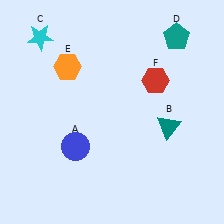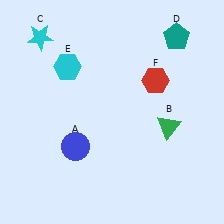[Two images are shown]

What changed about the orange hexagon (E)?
In Image 1, E is orange. In Image 2, it changed to cyan.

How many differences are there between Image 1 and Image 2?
There are 2 differences between the two images.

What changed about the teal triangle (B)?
In Image 1, B is teal. In Image 2, it changed to green.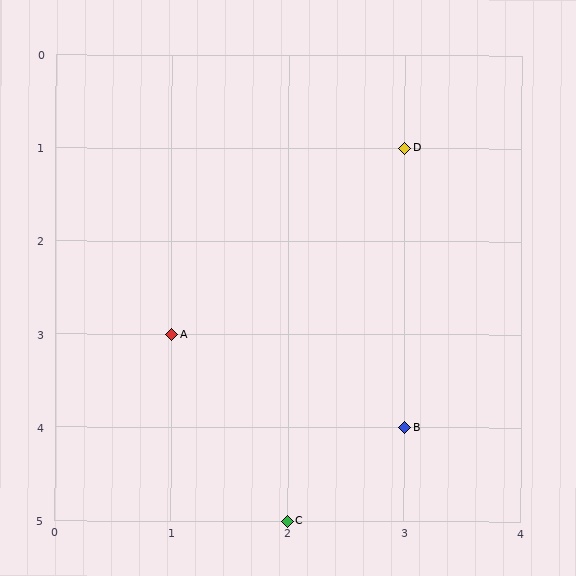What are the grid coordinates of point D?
Point D is at grid coordinates (3, 1).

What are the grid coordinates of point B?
Point B is at grid coordinates (3, 4).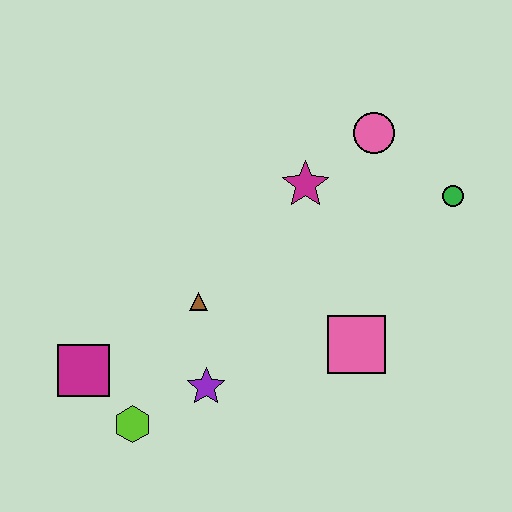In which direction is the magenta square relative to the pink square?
The magenta square is to the left of the pink square.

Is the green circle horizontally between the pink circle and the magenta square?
No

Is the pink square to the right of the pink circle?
No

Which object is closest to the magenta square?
The lime hexagon is closest to the magenta square.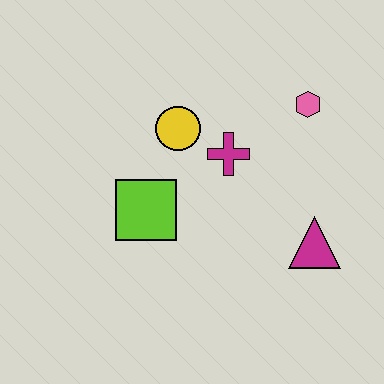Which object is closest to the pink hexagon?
The magenta cross is closest to the pink hexagon.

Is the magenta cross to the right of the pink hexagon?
No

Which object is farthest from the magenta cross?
The magenta triangle is farthest from the magenta cross.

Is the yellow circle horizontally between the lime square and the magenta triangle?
Yes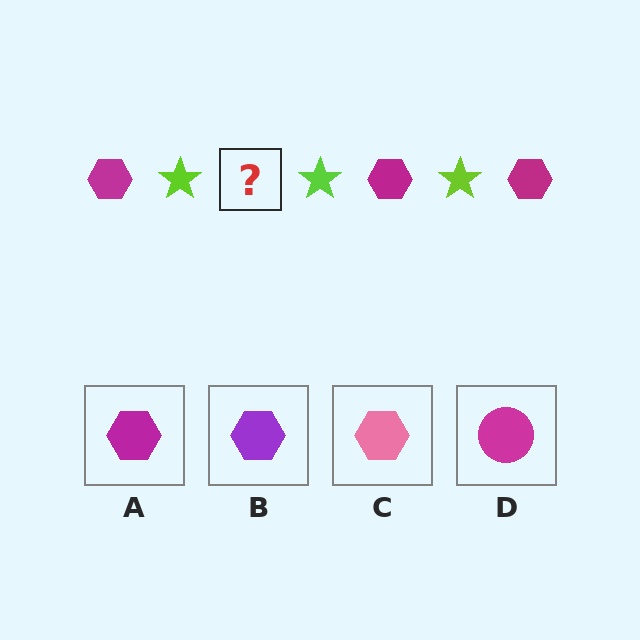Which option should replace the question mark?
Option A.